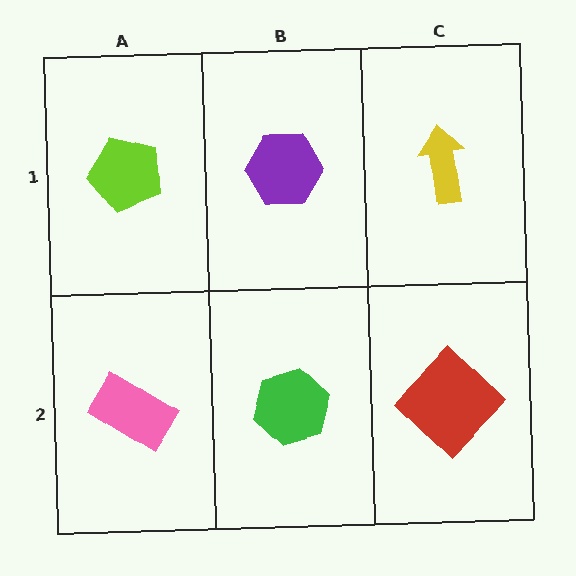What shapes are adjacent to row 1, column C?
A red diamond (row 2, column C), a purple hexagon (row 1, column B).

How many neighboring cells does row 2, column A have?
2.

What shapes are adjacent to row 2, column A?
A lime pentagon (row 1, column A), a green hexagon (row 2, column B).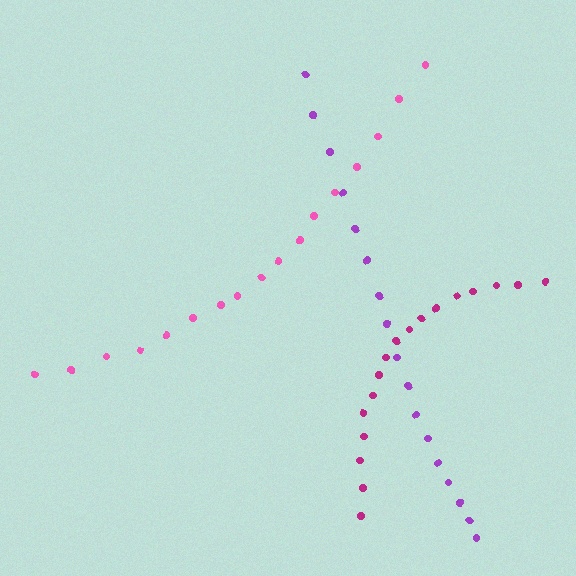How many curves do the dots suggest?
There are 3 distinct paths.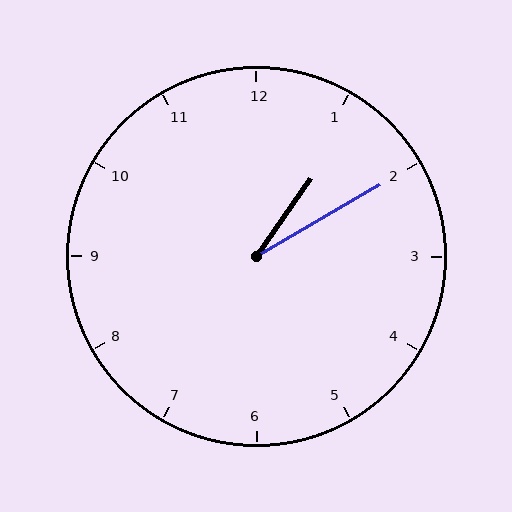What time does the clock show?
1:10.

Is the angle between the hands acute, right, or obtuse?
It is acute.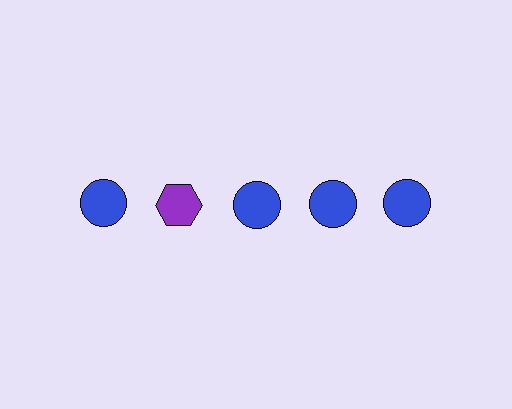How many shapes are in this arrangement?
There are 5 shapes arranged in a grid pattern.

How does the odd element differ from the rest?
It differs in both color (purple instead of blue) and shape (hexagon instead of circle).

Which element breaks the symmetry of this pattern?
The purple hexagon in the top row, second from left column breaks the symmetry. All other shapes are blue circles.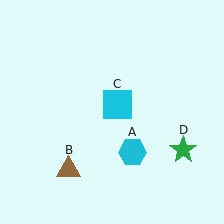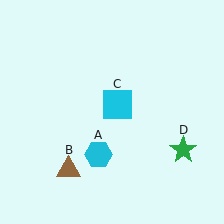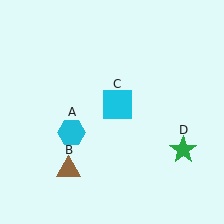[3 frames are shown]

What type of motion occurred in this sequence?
The cyan hexagon (object A) rotated clockwise around the center of the scene.